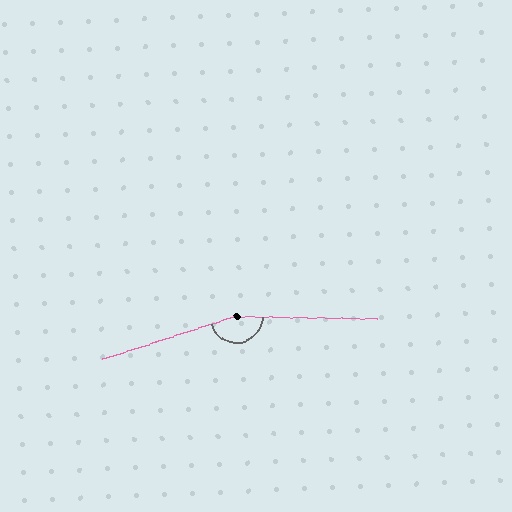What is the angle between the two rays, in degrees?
Approximately 161 degrees.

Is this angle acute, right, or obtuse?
It is obtuse.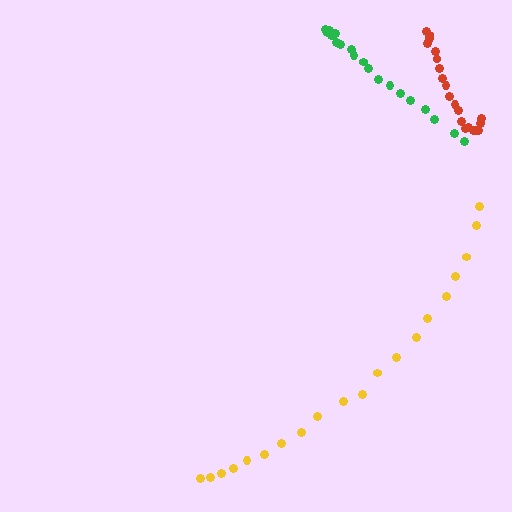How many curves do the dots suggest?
There are 3 distinct paths.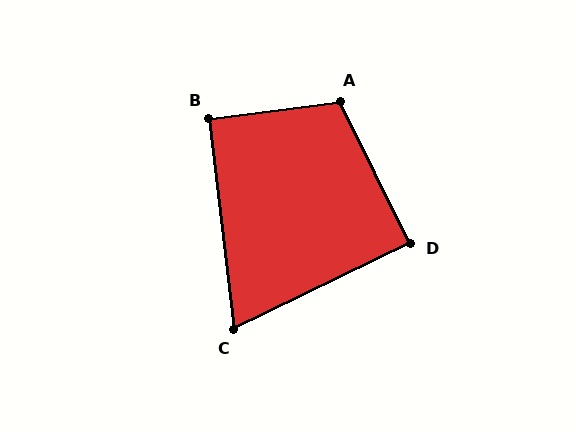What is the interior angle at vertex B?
Approximately 91 degrees (approximately right).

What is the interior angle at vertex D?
Approximately 89 degrees (approximately right).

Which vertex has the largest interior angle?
A, at approximately 109 degrees.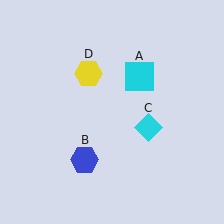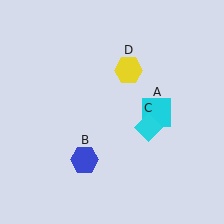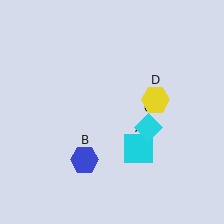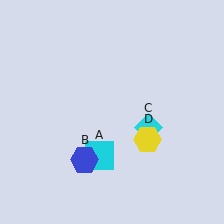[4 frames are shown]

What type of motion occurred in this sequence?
The cyan square (object A), yellow hexagon (object D) rotated clockwise around the center of the scene.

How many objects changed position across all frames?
2 objects changed position: cyan square (object A), yellow hexagon (object D).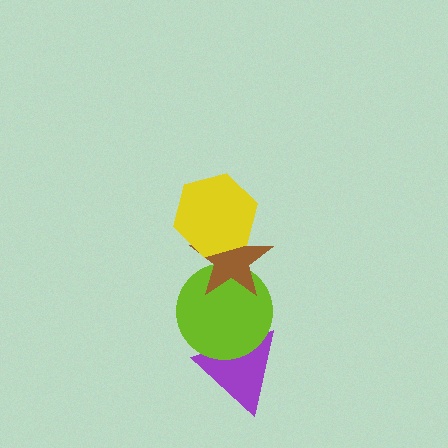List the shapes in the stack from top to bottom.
From top to bottom: the yellow hexagon, the brown star, the lime circle, the purple triangle.